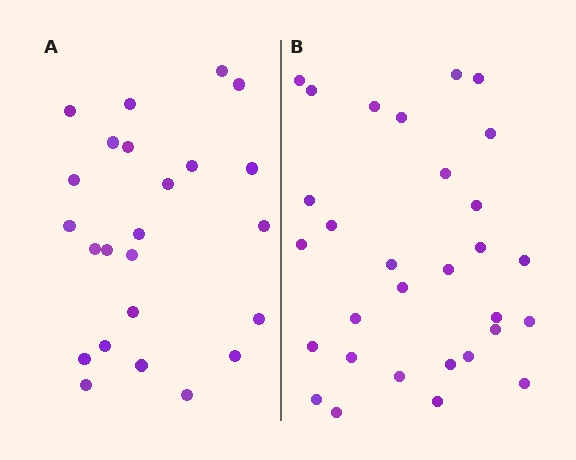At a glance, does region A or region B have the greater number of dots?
Region B (the right region) has more dots.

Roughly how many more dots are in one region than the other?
Region B has about 6 more dots than region A.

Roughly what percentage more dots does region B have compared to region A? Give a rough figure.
About 25% more.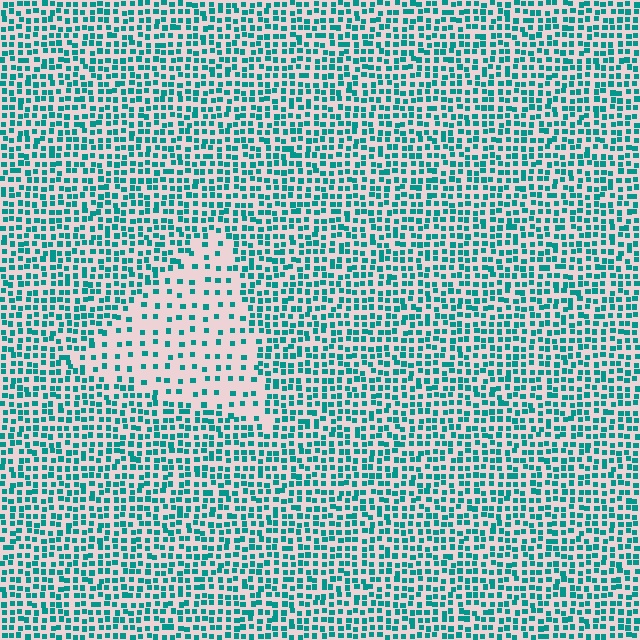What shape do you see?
I see a triangle.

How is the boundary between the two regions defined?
The boundary is defined by a change in element density (approximately 2.4x ratio). All elements are the same color, size, and shape.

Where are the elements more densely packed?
The elements are more densely packed outside the triangle boundary.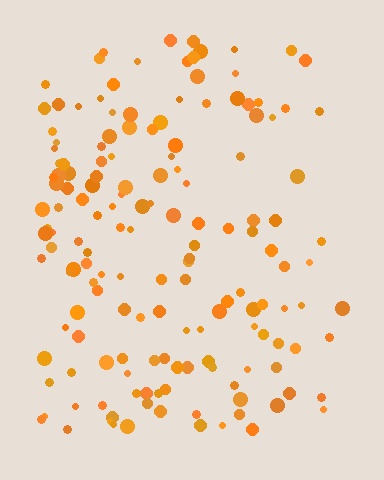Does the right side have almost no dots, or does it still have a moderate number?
Still a moderate number, just noticeably fewer than the left.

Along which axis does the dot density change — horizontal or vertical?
Horizontal.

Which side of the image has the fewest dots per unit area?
The right.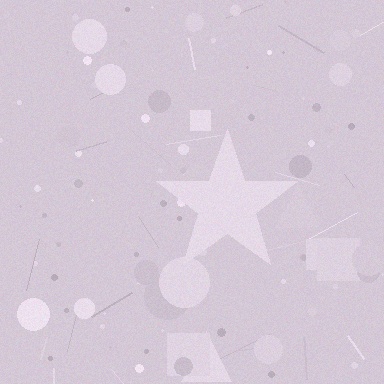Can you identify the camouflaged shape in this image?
The camouflaged shape is a star.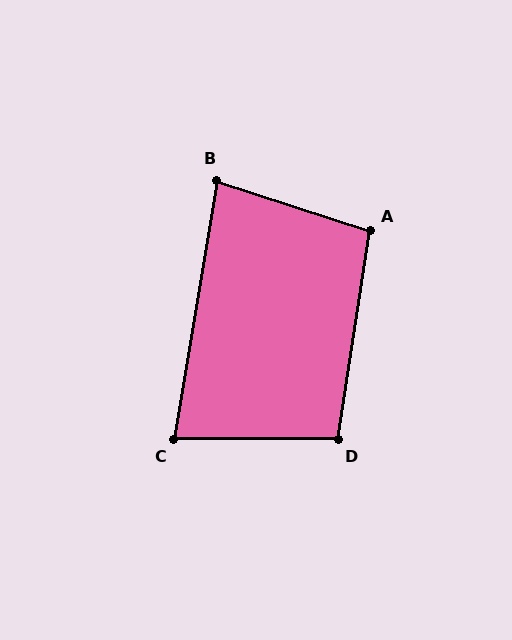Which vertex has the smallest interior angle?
C, at approximately 81 degrees.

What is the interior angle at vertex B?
Approximately 81 degrees (acute).